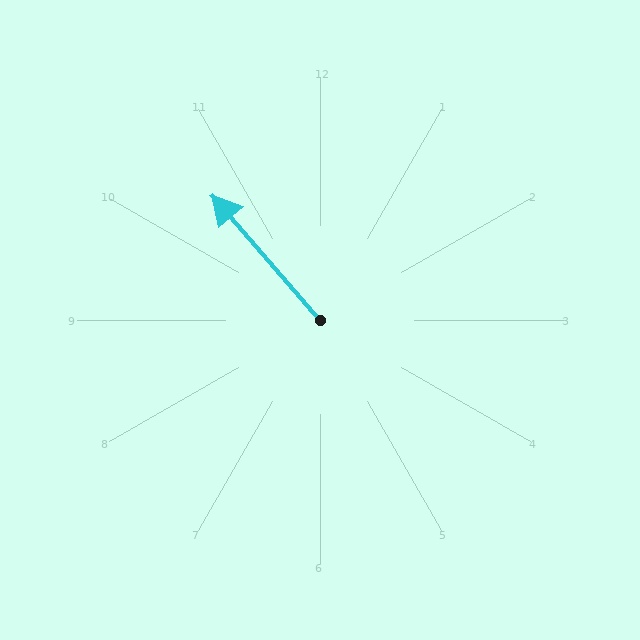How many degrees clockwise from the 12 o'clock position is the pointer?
Approximately 319 degrees.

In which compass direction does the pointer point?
Northwest.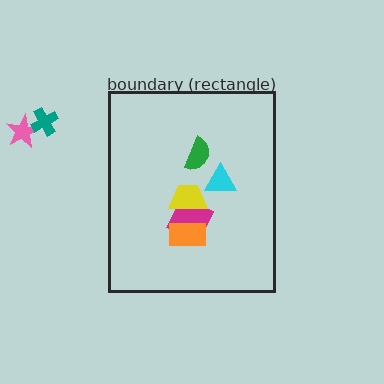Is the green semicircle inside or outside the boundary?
Inside.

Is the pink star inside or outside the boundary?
Outside.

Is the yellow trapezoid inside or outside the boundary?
Inside.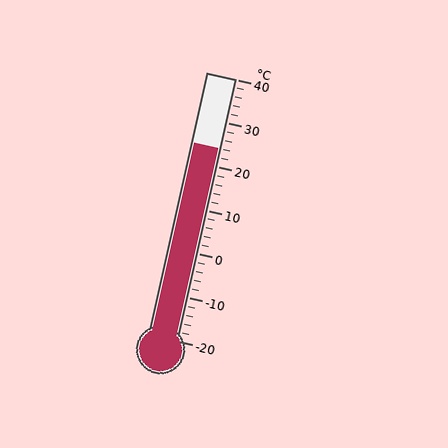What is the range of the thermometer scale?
The thermometer scale ranges from -20°C to 40°C.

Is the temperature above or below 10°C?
The temperature is above 10°C.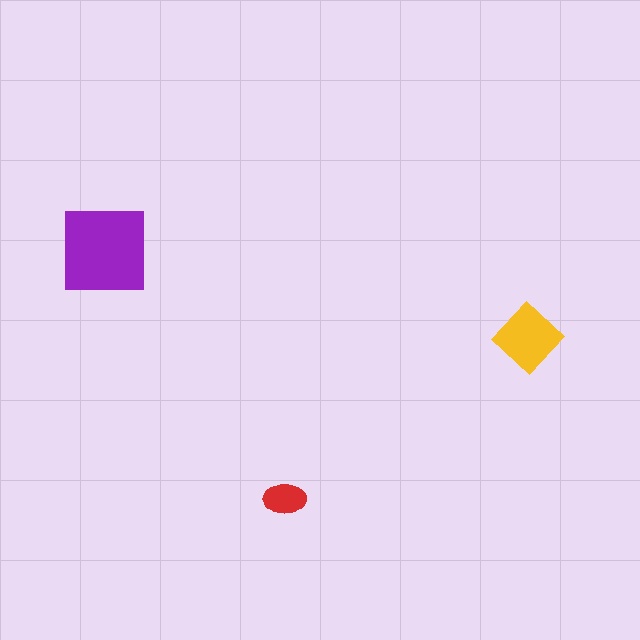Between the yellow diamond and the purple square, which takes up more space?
The purple square.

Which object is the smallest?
The red ellipse.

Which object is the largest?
The purple square.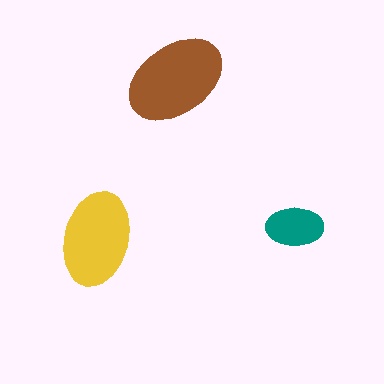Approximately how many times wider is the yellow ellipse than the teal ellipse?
About 1.5 times wider.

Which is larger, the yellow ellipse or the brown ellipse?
The brown one.